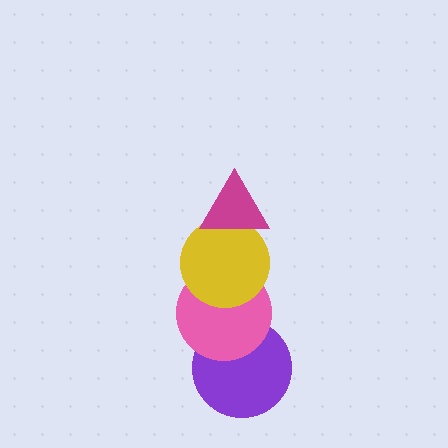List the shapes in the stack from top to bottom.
From top to bottom: the magenta triangle, the yellow circle, the pink circle, the purple circle.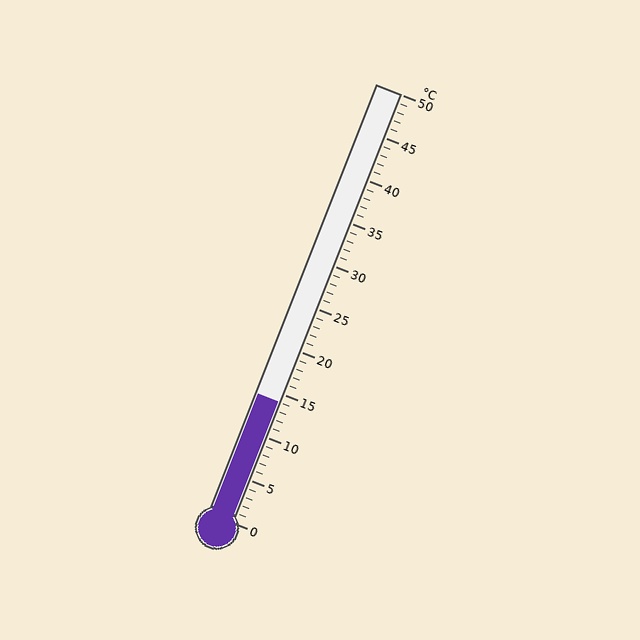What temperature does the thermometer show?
The thermometer shows approximately 14°C.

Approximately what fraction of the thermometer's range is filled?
The thermometer is filled to approximately 30% of its range.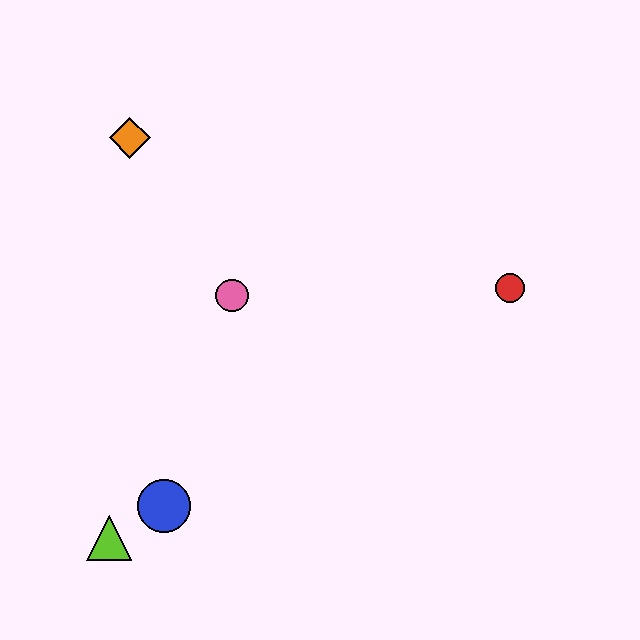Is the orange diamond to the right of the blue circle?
No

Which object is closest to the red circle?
The pink circle is closest to the red circle.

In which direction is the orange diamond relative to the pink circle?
The orange diamond is above the pink circle.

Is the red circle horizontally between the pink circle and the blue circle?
No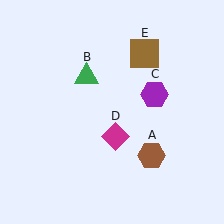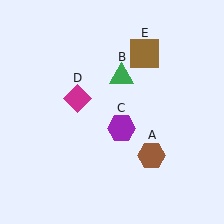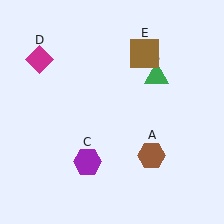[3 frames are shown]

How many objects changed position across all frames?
3 objects changed position: green triangle (object B), purple hexagon (object C), magenta diamond (object D).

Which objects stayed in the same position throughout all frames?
Brown hexagon (object A) and brown square (object E) remained stationary.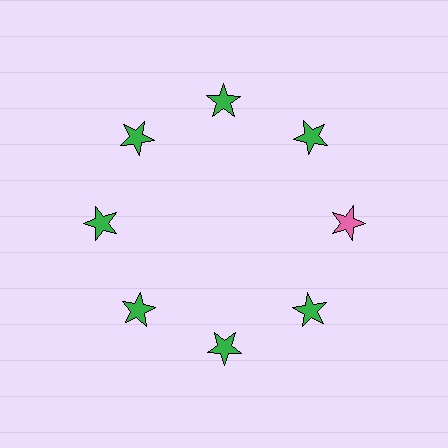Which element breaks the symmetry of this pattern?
The pink star at roughly the 3 o'clock position breaks the symmetry. All other shapes are green stars.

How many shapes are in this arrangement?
There are 8 shapes arranged in a ring pattern.